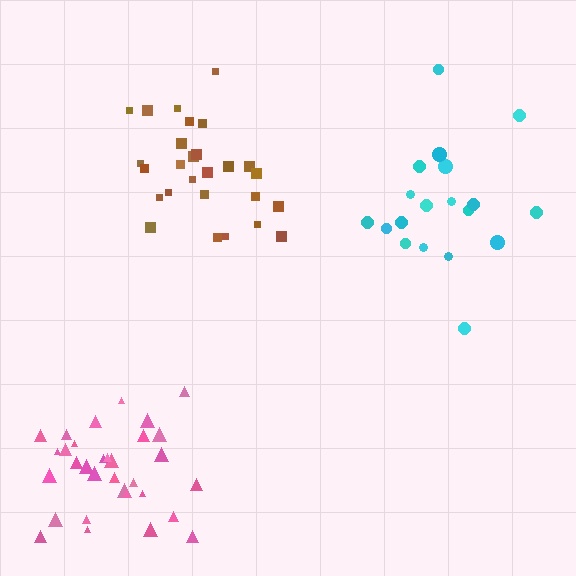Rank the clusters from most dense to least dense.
brown, pink, cyan.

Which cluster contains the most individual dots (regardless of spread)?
Pink (32).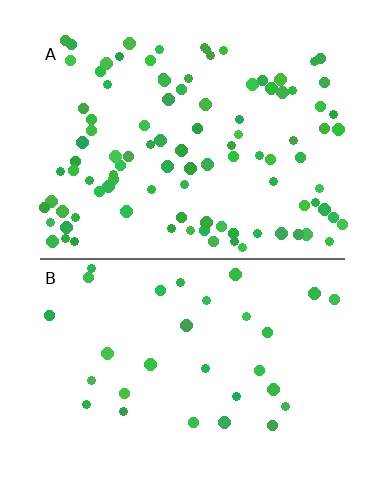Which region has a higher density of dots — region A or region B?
A (the top).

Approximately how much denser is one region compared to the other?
Approximately 3.1× — region A over region B.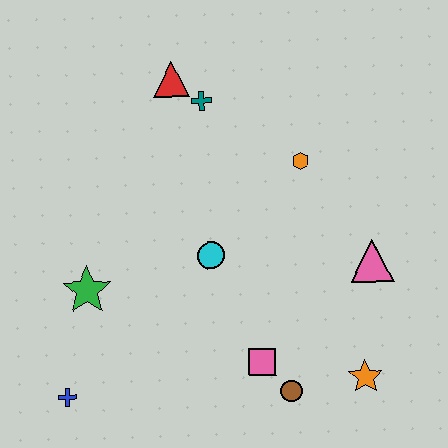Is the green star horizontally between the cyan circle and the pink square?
No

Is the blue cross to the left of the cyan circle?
Yes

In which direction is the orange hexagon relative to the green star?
The orange hexagon is to the right of the green star.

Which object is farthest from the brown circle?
The red triangle is farthest from the brown circle.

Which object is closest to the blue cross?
The green star is closest to the blue cross.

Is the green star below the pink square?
No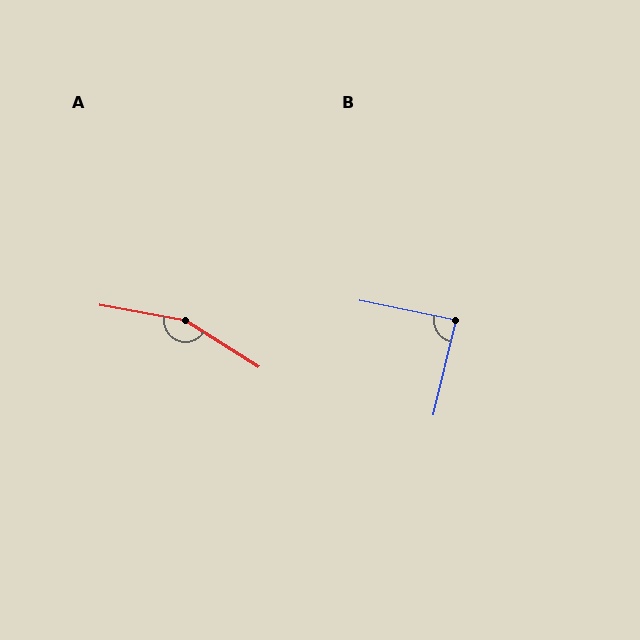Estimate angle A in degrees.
Approximately 158 degrees.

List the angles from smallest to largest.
B (88°), A (158°).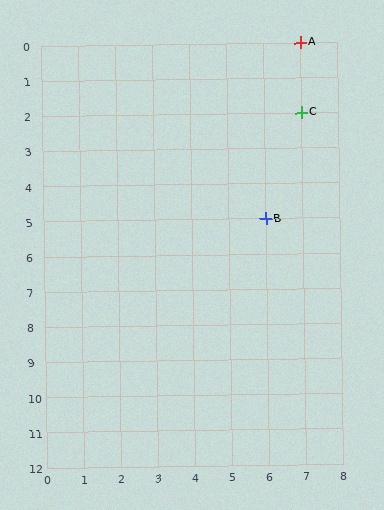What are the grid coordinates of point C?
Point C is at grid coordinates (7, 2).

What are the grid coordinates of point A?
Point A is at grid coordinates (7, 0).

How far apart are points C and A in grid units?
Points C and A are 2 rows apart.